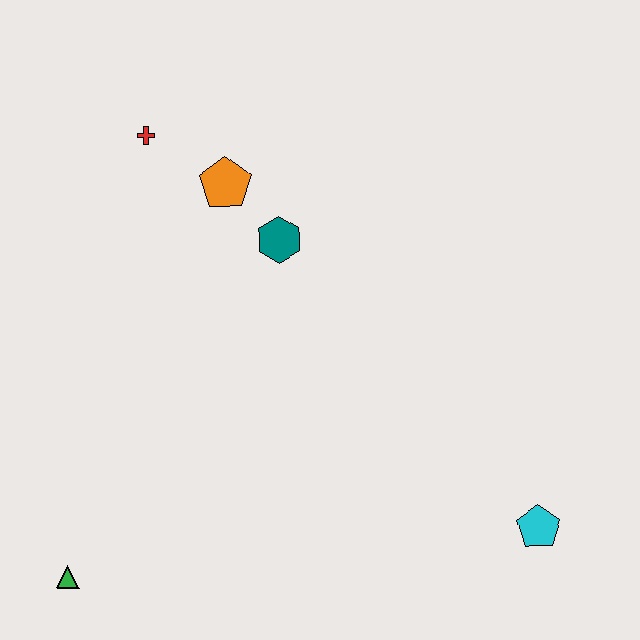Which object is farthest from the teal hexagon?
The green triangle is farthest from the teal hexagon.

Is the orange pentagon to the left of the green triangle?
No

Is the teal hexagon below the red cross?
Yes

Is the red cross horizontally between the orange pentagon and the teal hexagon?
No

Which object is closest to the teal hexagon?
The orange pentagon is closest to the teal hexagon.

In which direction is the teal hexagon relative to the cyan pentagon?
The teal hexagon is above the cyan pentagon.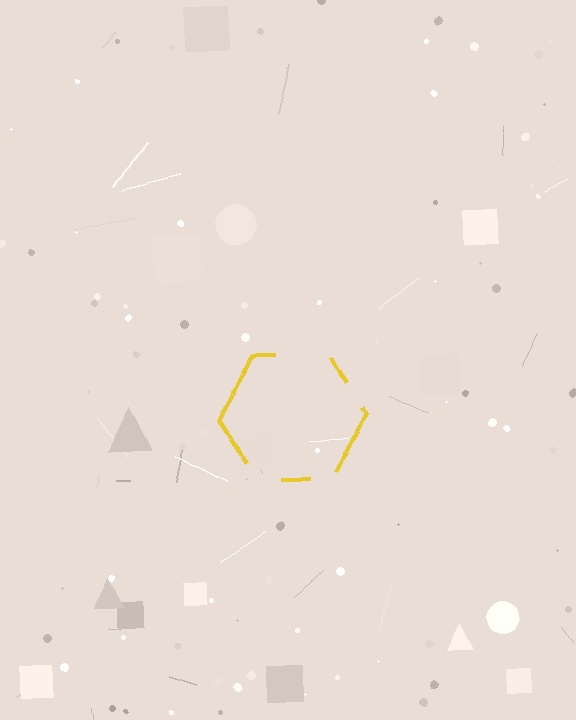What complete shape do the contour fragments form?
The contour fragments form a hexagon.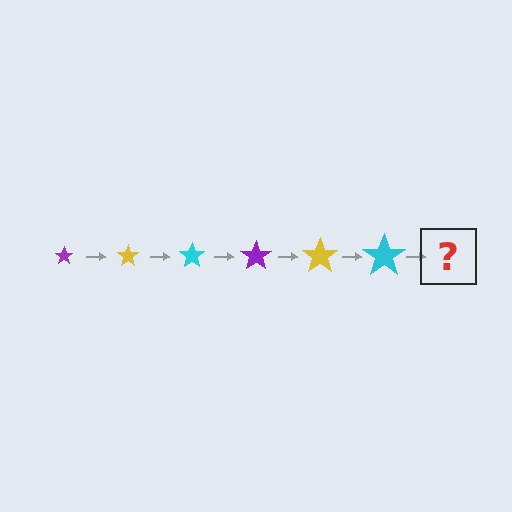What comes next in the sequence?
The next element should be a purple star, larger than the previous one.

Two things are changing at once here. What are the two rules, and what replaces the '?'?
The two rules are that the star grows larger each step and the color cycles through purple, yellow, and cyan. The '?' should be a purple star, larger than the previous one.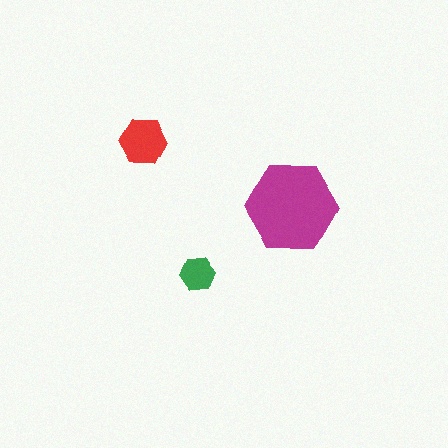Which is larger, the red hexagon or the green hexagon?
The red one.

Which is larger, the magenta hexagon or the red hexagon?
The magenta one.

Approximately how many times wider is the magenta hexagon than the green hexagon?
About 2.5 times wider.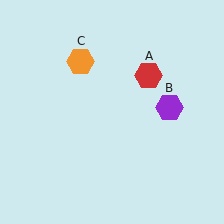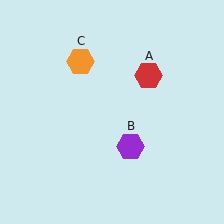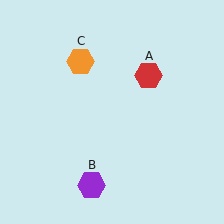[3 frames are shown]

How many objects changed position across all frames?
1 object changed position: purple hexagon (object B).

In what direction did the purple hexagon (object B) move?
The purple hexagon (object B) moved down and to the left.